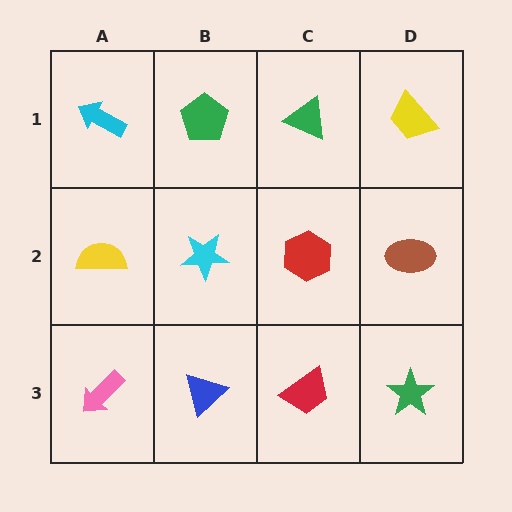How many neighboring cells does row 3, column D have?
2.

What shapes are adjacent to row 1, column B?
A cyan star (row 2, column B), a cyan arrow (row 1, column A), a green triangle (row 1, column C).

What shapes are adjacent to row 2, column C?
A green triangle (row 1, column C), a red trapezoid (row 3, column C), a cyan star (row 2, column B), a brown ellipse (row 2, column D).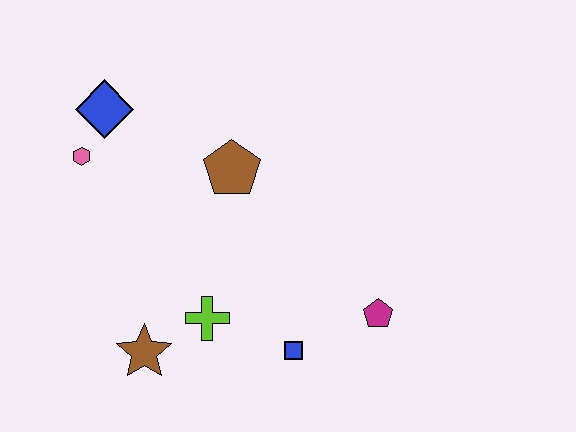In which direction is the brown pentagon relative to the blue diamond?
The brown pentagon is to the right of the blue diamond.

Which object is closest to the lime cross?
The brown star is closest to the lime cross.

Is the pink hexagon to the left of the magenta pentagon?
Yes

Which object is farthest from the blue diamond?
The magenta pentagon is farthest from the blue diamond.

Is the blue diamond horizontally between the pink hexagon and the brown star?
Yes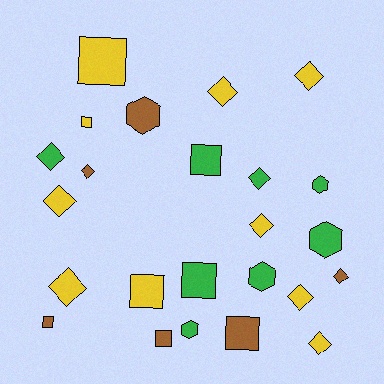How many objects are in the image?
There are 24 objects.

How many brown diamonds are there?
There are 2 brown diamonds.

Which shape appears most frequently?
Diamond, with 11 objects.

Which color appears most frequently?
Yellow, with 10 objects.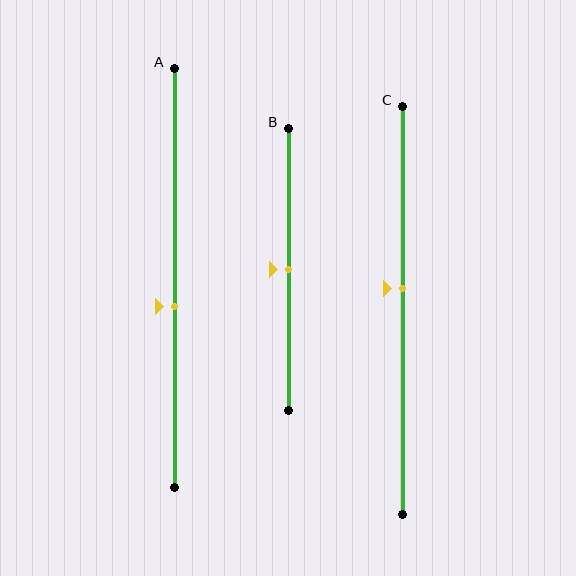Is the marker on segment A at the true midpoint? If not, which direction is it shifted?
No, the marker on segment A is shifted downward by about 7% of the segment length.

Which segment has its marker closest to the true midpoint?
Segment B has its marker closest to the true midpoint.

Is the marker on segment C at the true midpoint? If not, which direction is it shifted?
No, the marker on segment C is shifted upward by about 6% of the segment length.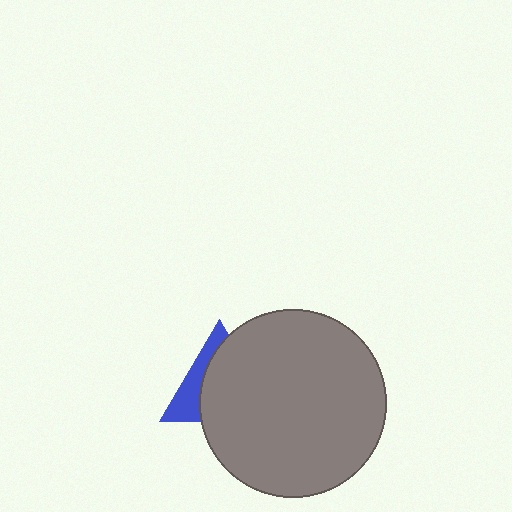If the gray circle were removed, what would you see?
You would see the complete blue triangle.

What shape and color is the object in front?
The object in front is a gray circle.